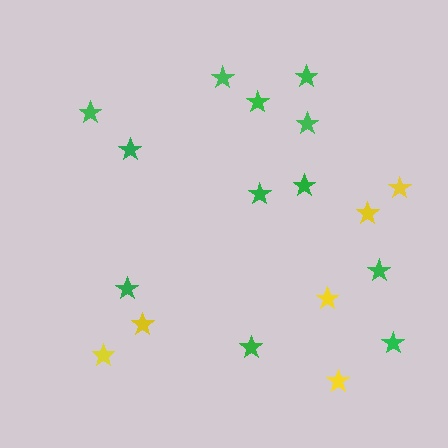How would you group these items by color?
There are 2 groups: one group of green stars (12) and one group of yellow stars (6).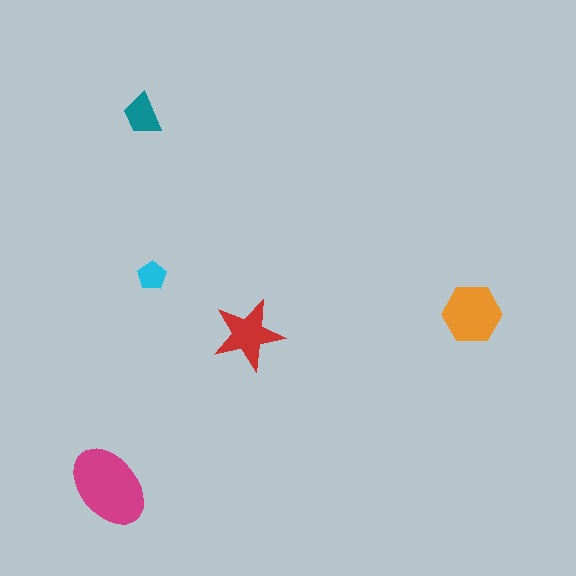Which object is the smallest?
The cyan pentagon.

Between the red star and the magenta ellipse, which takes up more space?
The magenta ellipse.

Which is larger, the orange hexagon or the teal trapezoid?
The orange hexagon.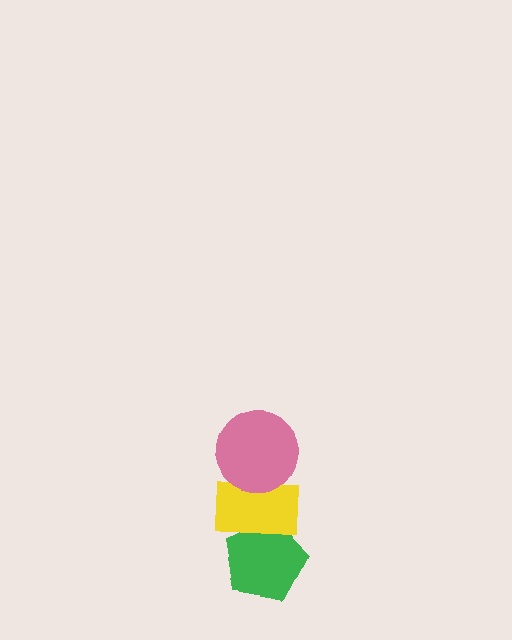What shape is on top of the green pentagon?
The yellow rectangle is on top of the green pentagon.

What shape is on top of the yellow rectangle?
The pink circle is on top of the yellow rectangle.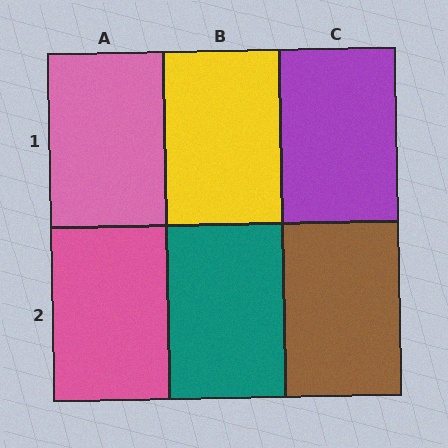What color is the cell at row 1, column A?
Pink.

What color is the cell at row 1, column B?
Yellow.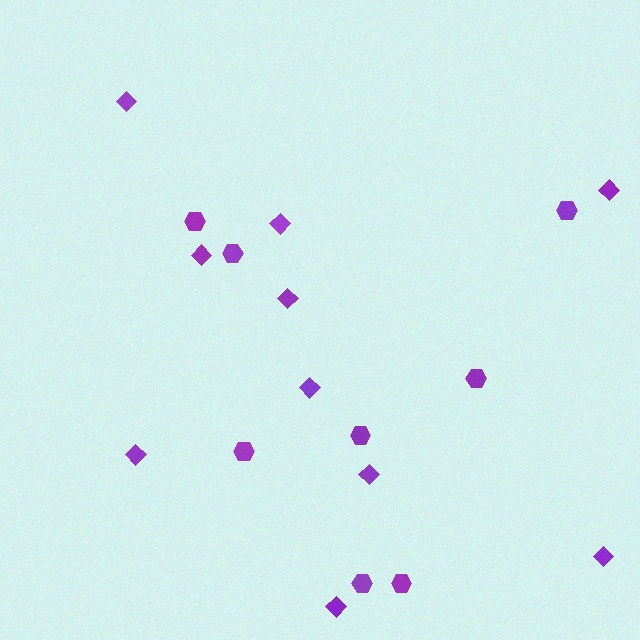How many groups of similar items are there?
There are 2 groups: one group of hexagons (8) and one group of diamonds (10).